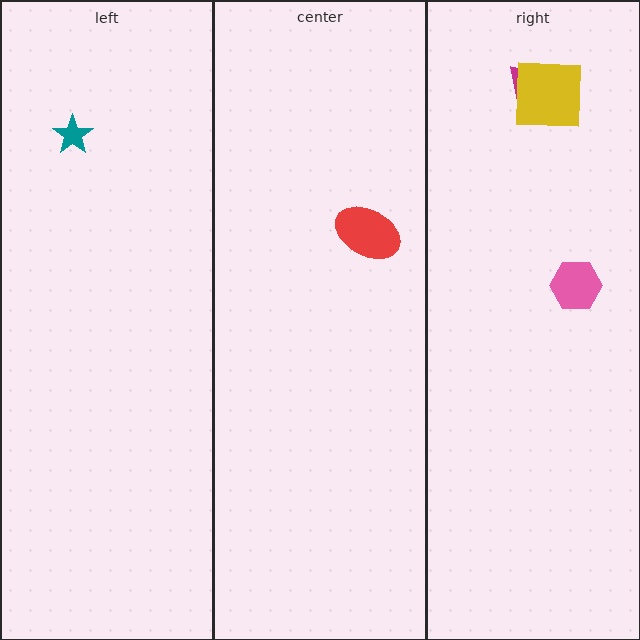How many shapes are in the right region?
3.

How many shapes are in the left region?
1.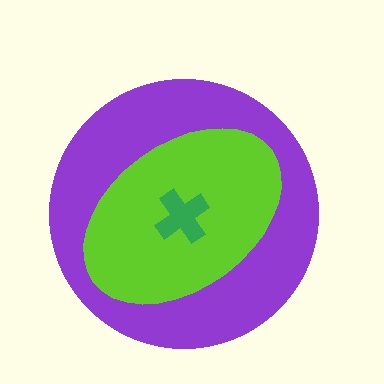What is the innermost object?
The green cross.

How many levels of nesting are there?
3.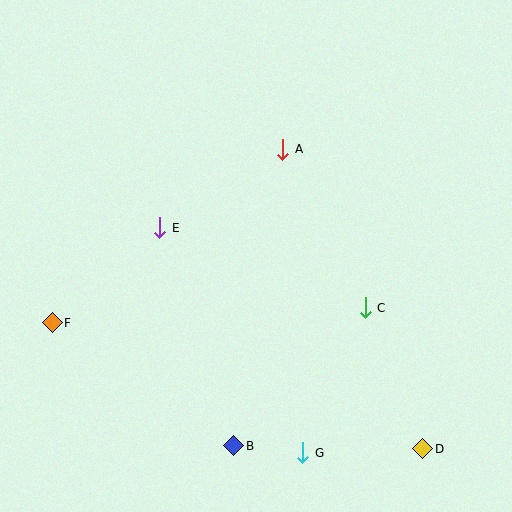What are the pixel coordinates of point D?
Point D is at (423, 449).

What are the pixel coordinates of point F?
Point F is at (52, 323).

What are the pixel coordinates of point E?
Point E is at (160, 228).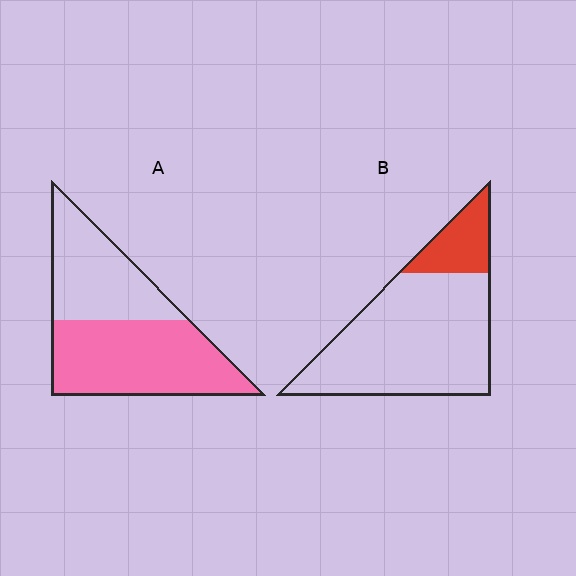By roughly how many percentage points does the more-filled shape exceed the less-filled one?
By roughly 40 percentage points (A over B).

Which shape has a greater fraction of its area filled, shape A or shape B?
Shape A.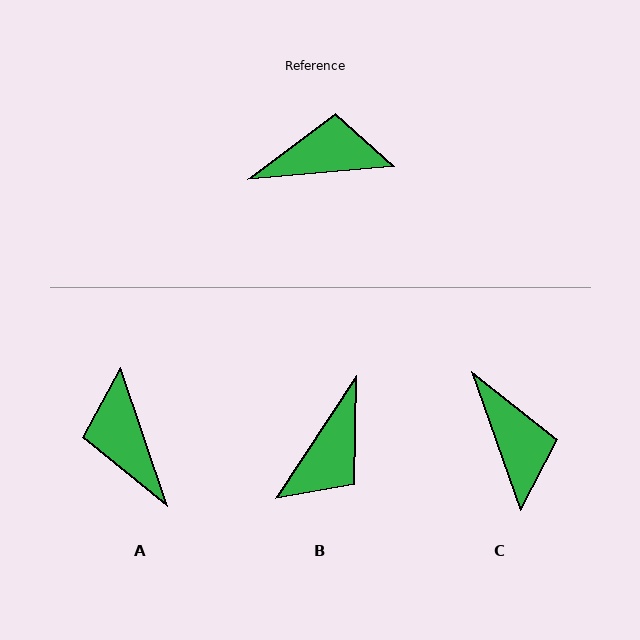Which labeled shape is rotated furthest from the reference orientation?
B, about 128 degrees away.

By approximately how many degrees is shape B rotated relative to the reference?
Approximately 128 degrees clockwise.